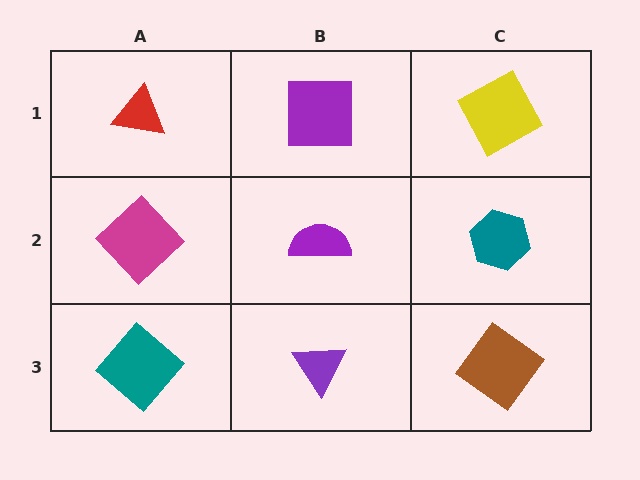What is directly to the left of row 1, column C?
A purple square.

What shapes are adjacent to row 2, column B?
A purple square (row 1, column B), a purple triangle (row 3, column B), a magenta diamond (row 2, column A), a teal hexagon (row 2, column C).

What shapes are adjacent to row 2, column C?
A yellow square (row 1, column C), a brown diamond (row 3, column C), a purple semicircle (row 2, column B).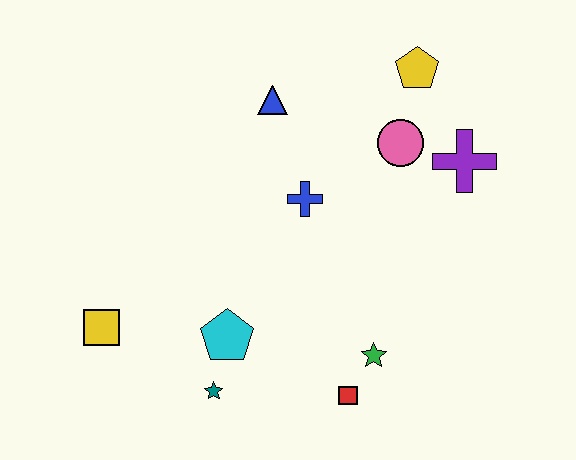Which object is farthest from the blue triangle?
The red square is farthest from the blue triangle.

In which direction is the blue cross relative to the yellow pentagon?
The blue cross is below the yellow pentagon.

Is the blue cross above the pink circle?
No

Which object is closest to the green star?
The red square is closest to the green star.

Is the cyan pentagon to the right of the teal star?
Yes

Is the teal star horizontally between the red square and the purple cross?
No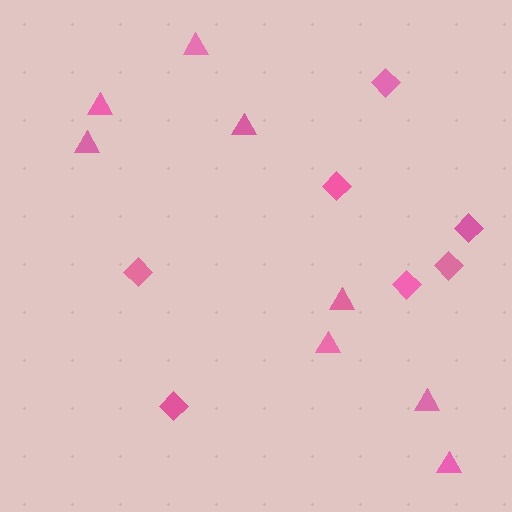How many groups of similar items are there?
There are 2 groups: one group of triangles (8) and one group of diamonds (7).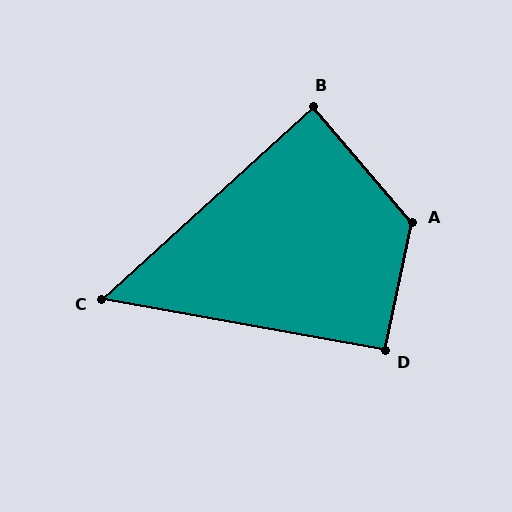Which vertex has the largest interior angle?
A, at approximately 127 degrees.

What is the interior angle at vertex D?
Approximately 92 degrees (approximately right).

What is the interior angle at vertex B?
Approximately 88 degrees (approximately right).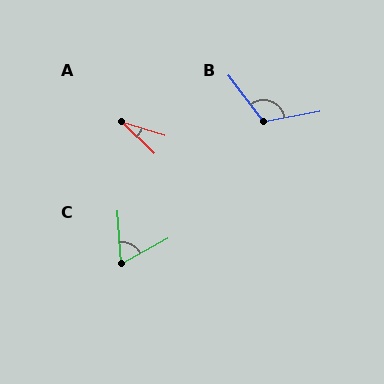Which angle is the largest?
B, at approximately 117 degrees.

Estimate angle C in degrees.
Approximately 66 degrees.